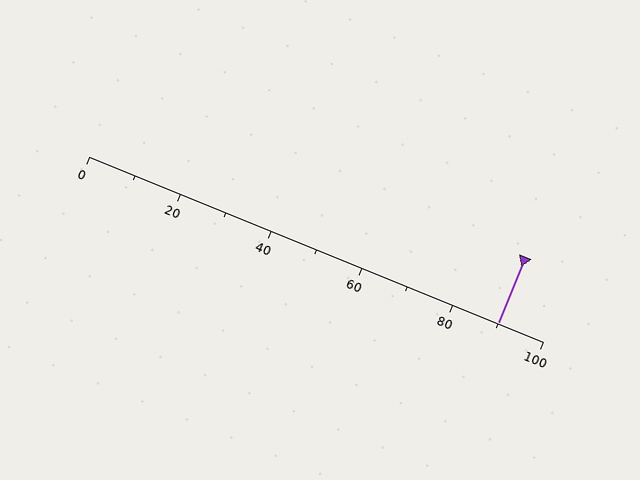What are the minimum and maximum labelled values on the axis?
The axis runs from 0 to 100.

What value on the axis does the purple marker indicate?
The marker indicates approximately 90.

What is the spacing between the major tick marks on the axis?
The major ticks are spaced 20 apart.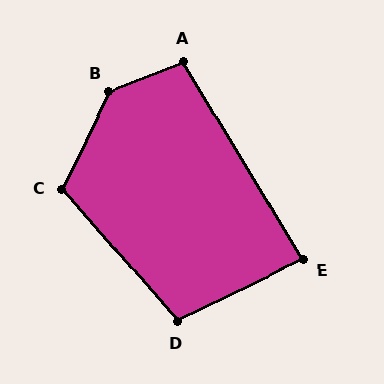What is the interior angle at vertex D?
Approximately 105 degrees (obtuse).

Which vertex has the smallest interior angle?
E, at approximately 85 degrees.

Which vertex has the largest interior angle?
B, at approximately 137 degrees.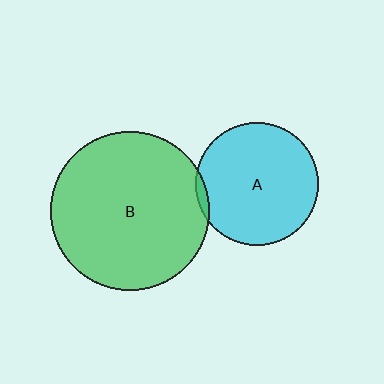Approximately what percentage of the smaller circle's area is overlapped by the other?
Approximately 5%.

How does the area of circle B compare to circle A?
Approximately 1.7 times.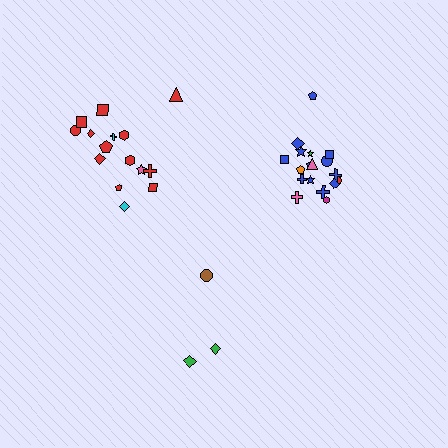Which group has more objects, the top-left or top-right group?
The top-right group.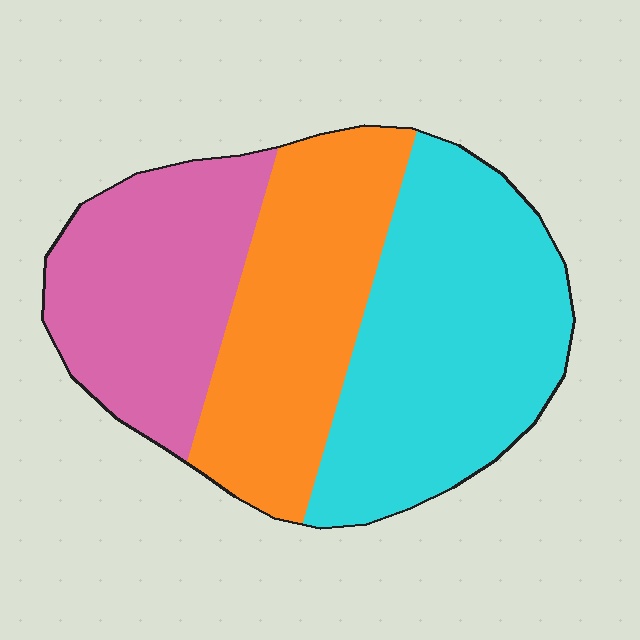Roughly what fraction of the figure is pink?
Pink covers roughly 30% of the figure.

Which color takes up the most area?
Cyan, at roughly 40%.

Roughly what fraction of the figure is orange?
Orange covers roughly 30% of the figure.